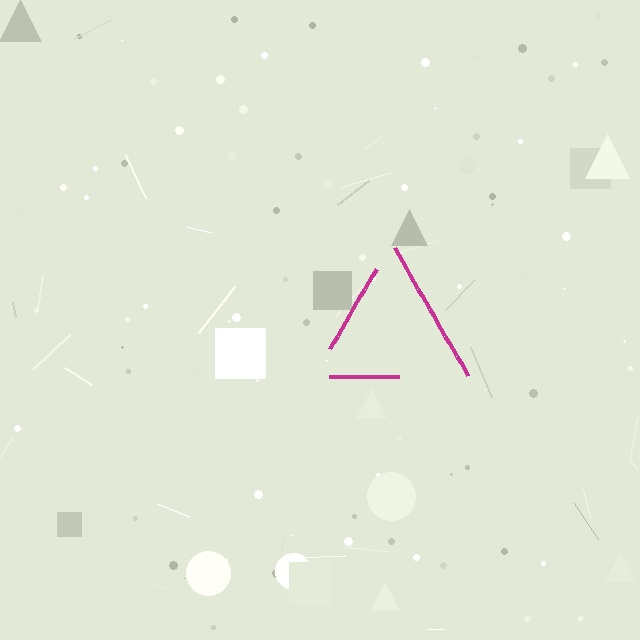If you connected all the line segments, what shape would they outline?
They would outline a triangle.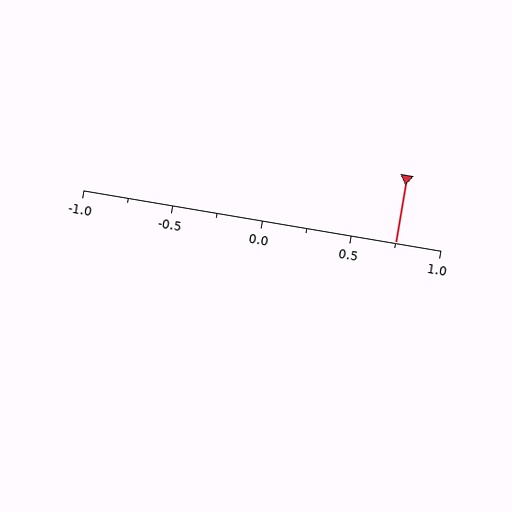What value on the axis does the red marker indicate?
The marker indicates approximately 0.75.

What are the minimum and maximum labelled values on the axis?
The axis runs from -1.0 to 1.0.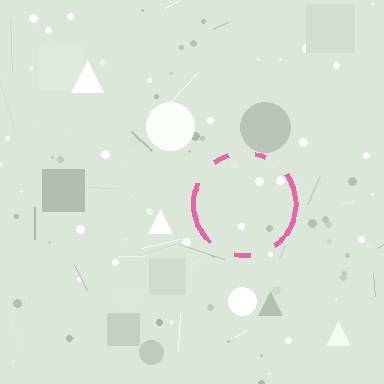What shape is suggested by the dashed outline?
The dashed outline suggests a circle.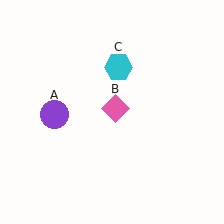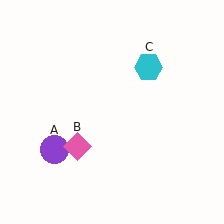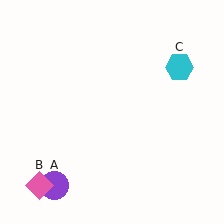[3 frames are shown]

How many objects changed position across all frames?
3 objects changed position: purple circle (object A), pink diamond (object B), cyan hexagon (object C).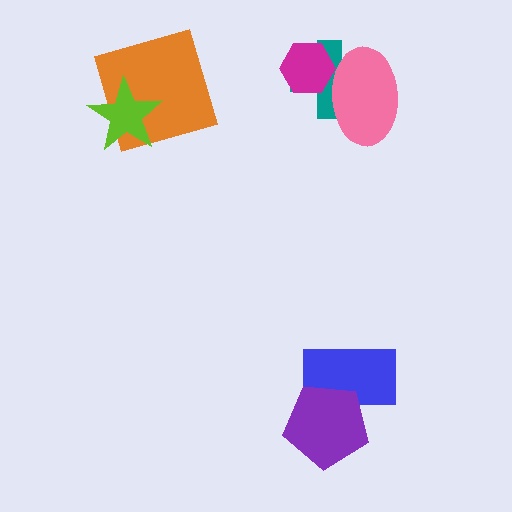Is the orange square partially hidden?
Yes, it is partially covered by another shape.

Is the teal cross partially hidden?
Yes, it is partially covered by another shape.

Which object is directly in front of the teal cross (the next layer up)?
The magenta hexagon is directly in front of the teal cross.